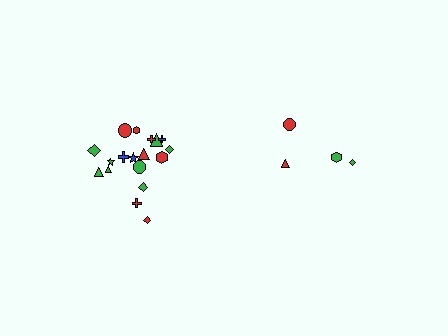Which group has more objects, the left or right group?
The left group.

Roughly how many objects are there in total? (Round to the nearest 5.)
Roughly 20 objects in total.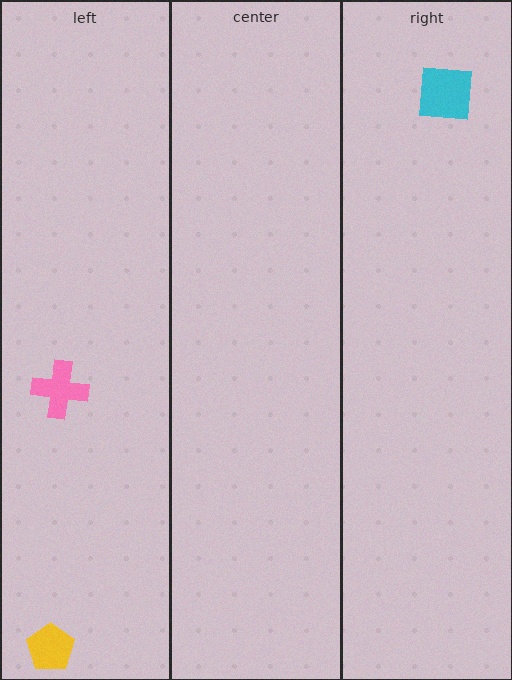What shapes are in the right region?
The cyan square.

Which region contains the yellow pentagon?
The left region.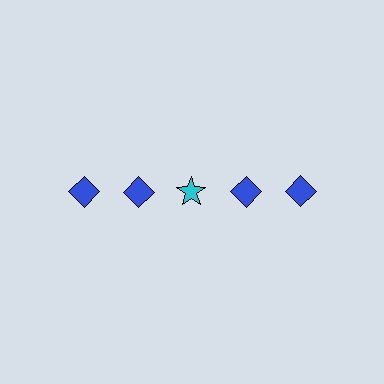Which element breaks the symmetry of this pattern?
The cyan star in the top row, center column breaks the symmetry. All other shapes are blue diamonds.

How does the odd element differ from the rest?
It differs in both color (cyan instead of blue) and shape (star instead of diamond).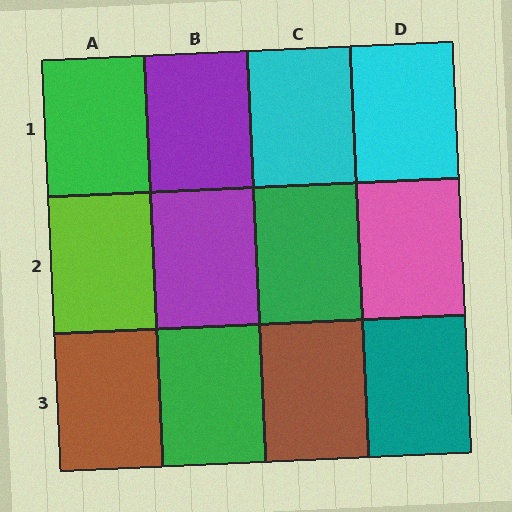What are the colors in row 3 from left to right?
Brown, green, brown, teal.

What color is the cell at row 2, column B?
Purple.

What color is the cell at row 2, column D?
Pink.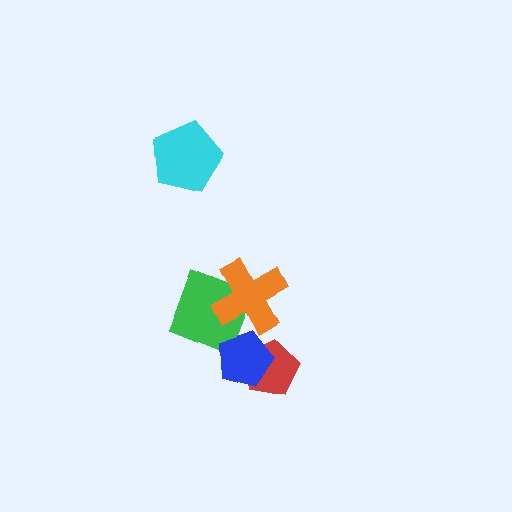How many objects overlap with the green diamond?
2 objects overlap with the green diamond.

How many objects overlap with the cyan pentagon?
0 objects overlap with the cyan pentagon.